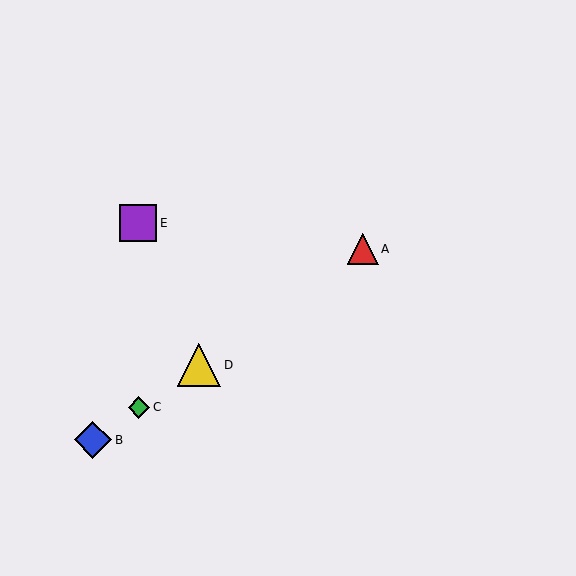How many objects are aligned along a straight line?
4 objects (A, B, C, D) are aligned along a straight line.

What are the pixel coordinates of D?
Object D is at (199, 365).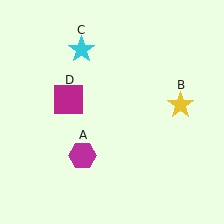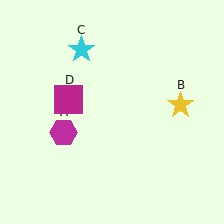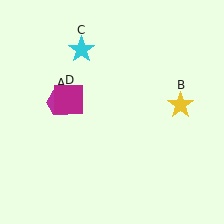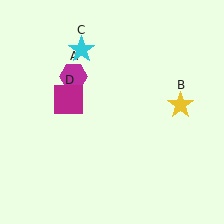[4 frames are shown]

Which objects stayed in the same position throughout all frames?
Yellow star (object B) and cyan star (object C) and magenta square (object D) remained stationary.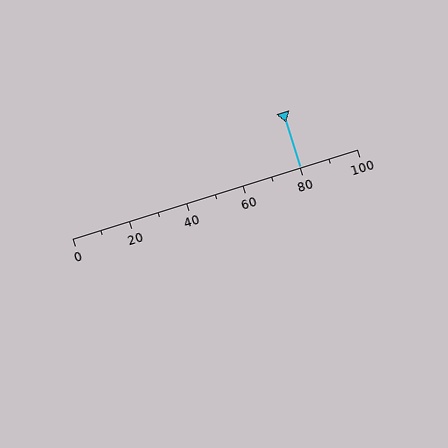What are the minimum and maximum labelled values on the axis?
The axis runs from 0 to 100.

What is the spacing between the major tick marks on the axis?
The major ticks are spaced 20 apart.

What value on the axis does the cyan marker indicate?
The marker indicates approximately 80.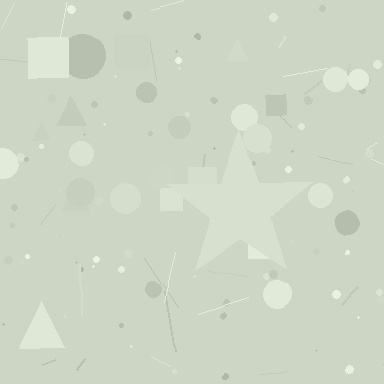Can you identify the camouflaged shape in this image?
The camouflaged shape is a star.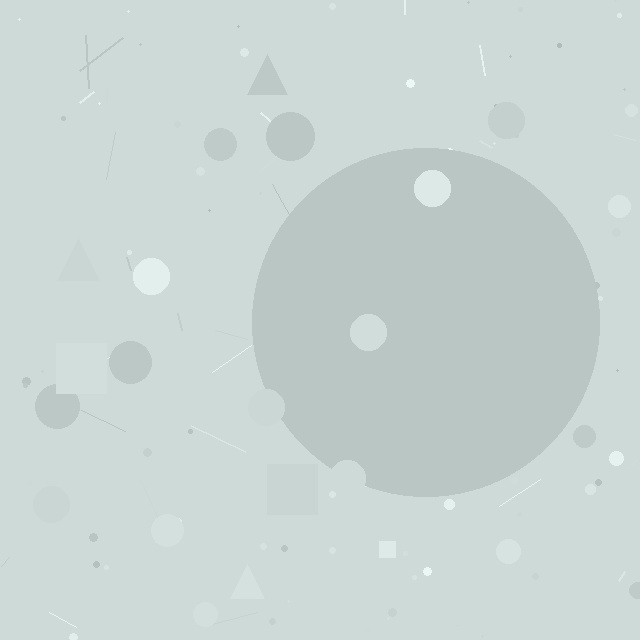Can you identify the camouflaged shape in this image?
The camouflaged shape is a circle.